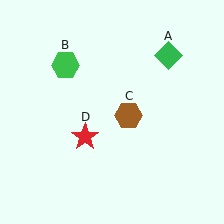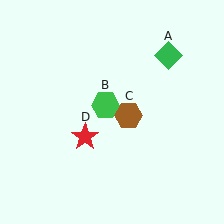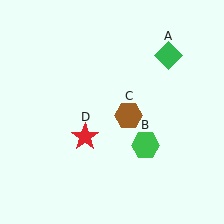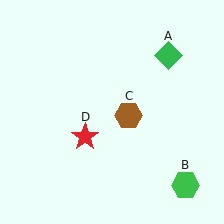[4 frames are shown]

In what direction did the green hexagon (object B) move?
The green hexagon (object B) moved down and to the right.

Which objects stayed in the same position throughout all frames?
Green diamond (object A) and brown hexagon (object C) and red star (object D) remained stationary.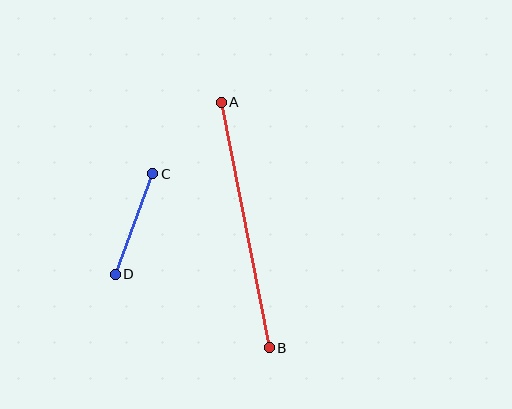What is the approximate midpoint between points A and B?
The midpoint is at approximately (245, 225) pixels.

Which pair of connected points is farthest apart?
Points A and B are farthest apart.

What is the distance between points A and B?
The distance is approximately 250 pixels.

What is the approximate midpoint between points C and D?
The midpoint is at approximately (134, 224) pixels.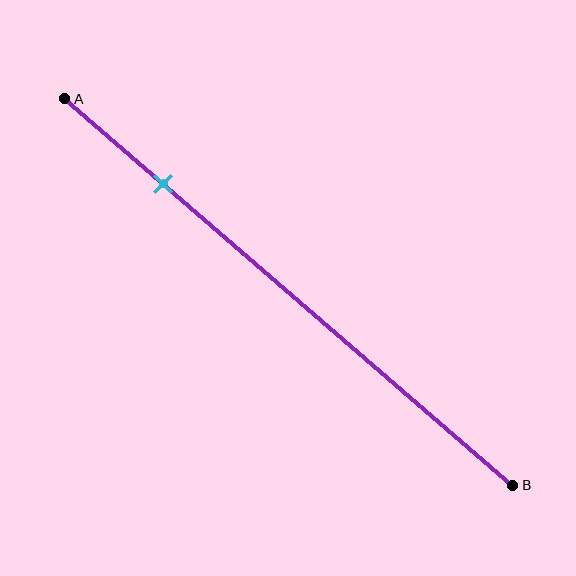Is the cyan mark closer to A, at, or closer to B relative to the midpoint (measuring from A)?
The cyan mark is closer to point A than the midpoint of segment AB.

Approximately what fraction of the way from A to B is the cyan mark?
The cyan mark is approximately 20% of the way from A to B.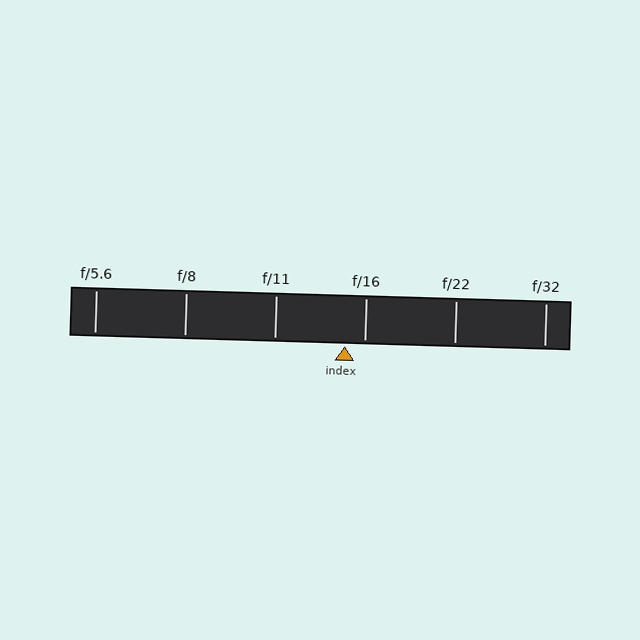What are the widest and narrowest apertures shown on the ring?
The widest aperture shown is f/5.6 and the narrowest is f/32.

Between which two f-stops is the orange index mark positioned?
The index mark is between f/11 and f/16.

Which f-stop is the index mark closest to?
The index mark is closest to f/16.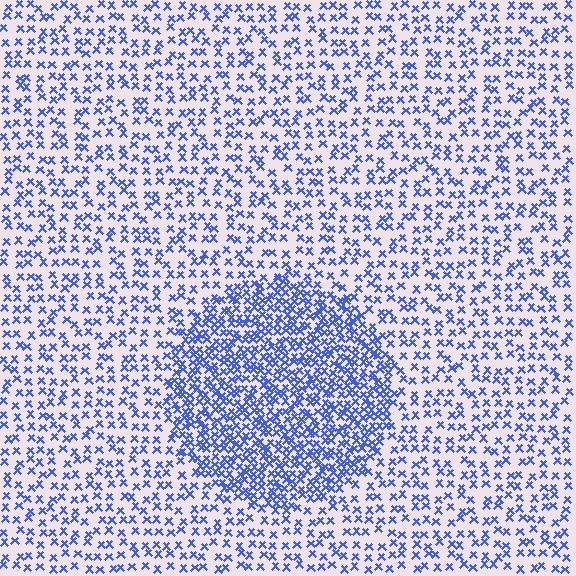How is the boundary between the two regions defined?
The boundary is defined by a change in element density (approximately 2.2x ratio). All elements are the same color, size, and shape.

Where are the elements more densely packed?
The elements are more densely packed inside the circle boundary.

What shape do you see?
I see a circle.